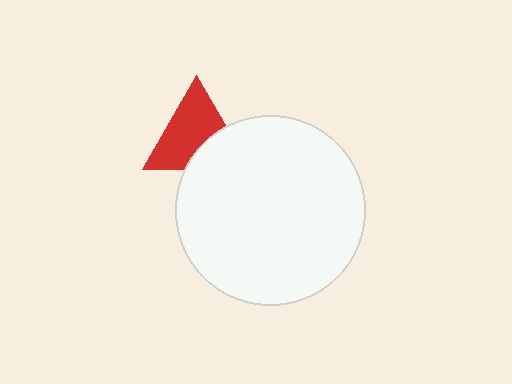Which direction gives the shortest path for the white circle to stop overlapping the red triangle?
Moving down gives the shortest separation.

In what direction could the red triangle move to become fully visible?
The red triangle could move up. That would shift it out from behind the white circle entirely.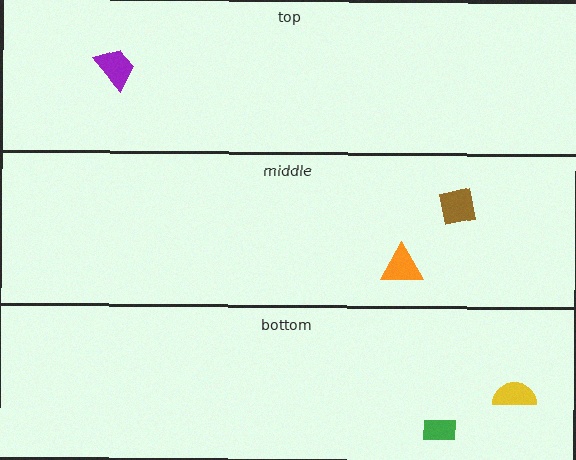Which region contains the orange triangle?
The middle region.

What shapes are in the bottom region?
The green rectangle, the yellow semicircle.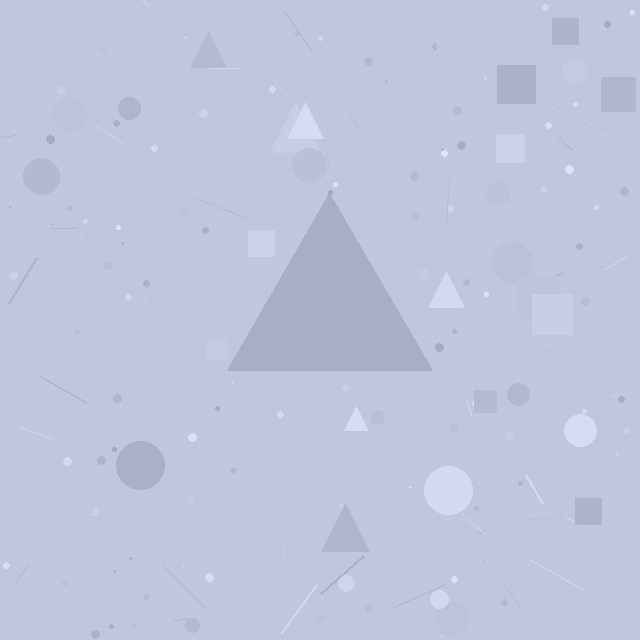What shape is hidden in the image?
A triangle is hidden in the image.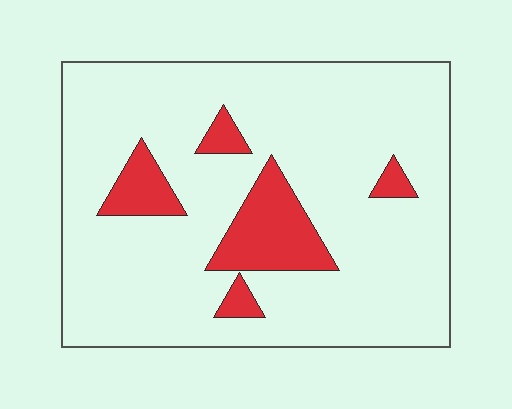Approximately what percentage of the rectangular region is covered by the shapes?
Approximately 15%.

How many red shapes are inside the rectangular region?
5.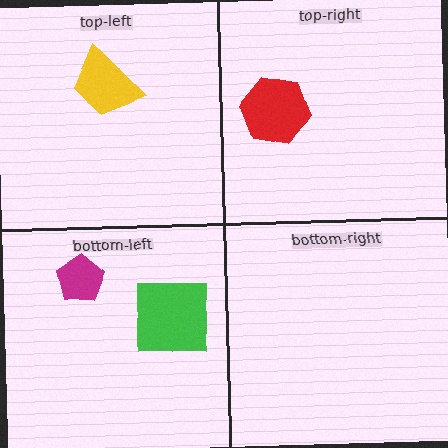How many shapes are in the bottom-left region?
3.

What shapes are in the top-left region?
The yellow trapezoid.